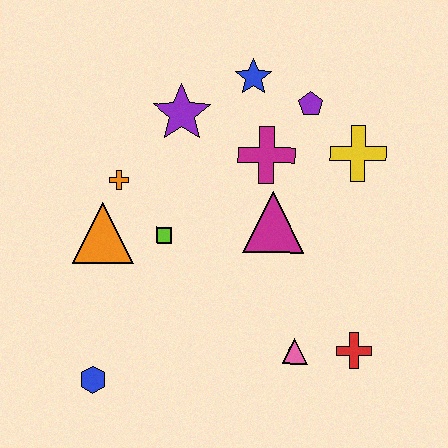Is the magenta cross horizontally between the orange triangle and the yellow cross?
Yes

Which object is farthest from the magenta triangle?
The blue hexagon is farthest from the magenta triangle.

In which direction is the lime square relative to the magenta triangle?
The lime square is to the left of the magenta triangle.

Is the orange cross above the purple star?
No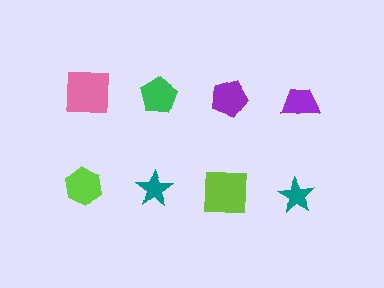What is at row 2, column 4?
A teal star.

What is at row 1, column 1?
A pink square.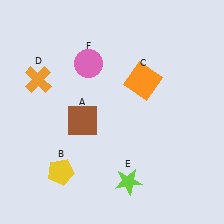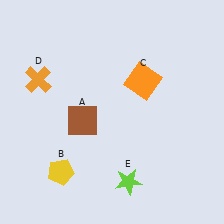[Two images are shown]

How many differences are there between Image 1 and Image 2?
There is 1 difference between the two images.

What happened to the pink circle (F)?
The pink circle (F) was removed in Image 2. It was in the top-left area of Image 1.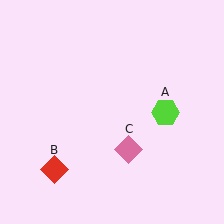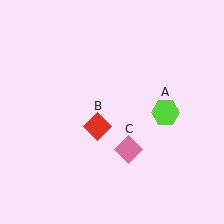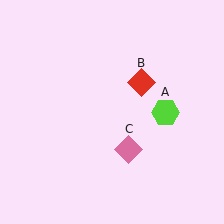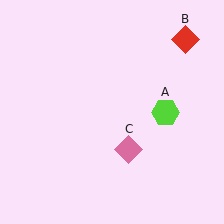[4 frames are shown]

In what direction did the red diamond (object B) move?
The red diamond (object B) moved up and to the right.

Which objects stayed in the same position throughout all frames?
Lime hexagon (object A) and pink diamond (object C) remained stationary.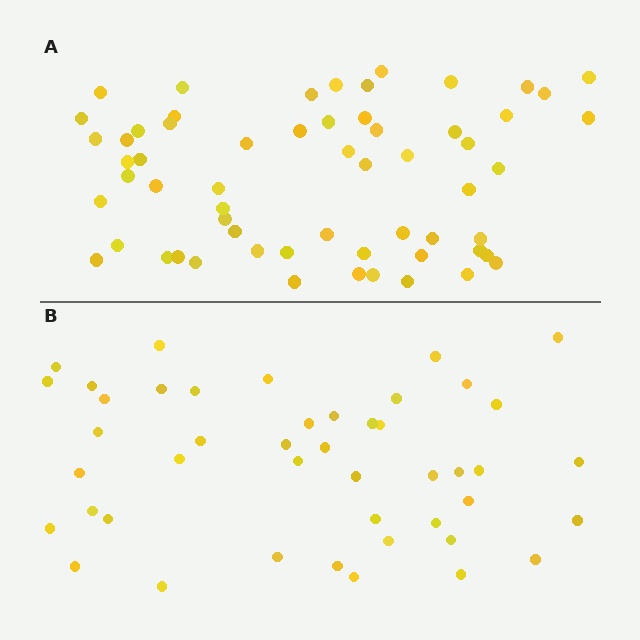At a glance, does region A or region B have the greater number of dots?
Region A (the top region) has more dots.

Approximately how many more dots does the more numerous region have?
Region A has approximately 15 more dots than region B.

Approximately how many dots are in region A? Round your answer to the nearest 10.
About 60 dots.